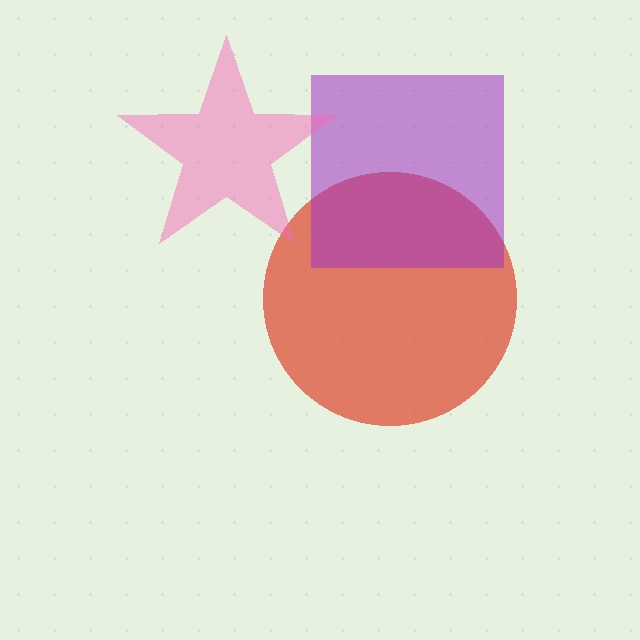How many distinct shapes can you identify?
There are 3 distinct shapes: a red circle, a purple square, a pink star.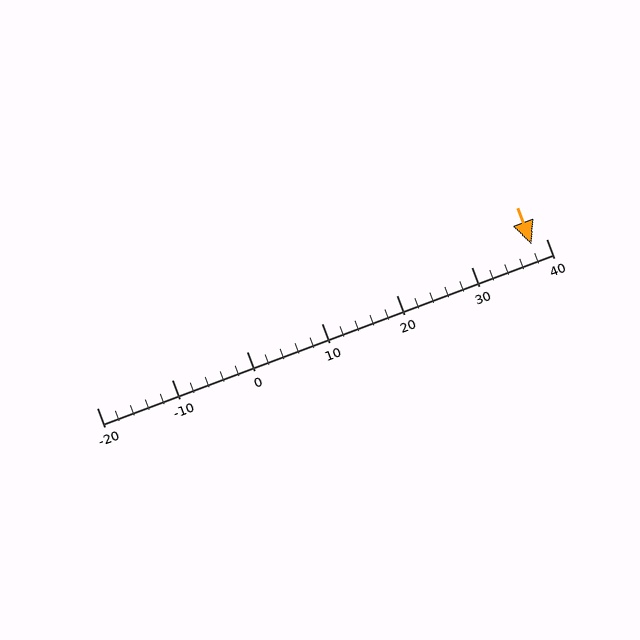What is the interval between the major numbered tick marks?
The major tick marks are spaced 10 units apart.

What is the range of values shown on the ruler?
The ruler shows values from -20 to 40.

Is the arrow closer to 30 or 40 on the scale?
The arrow is closer to 40.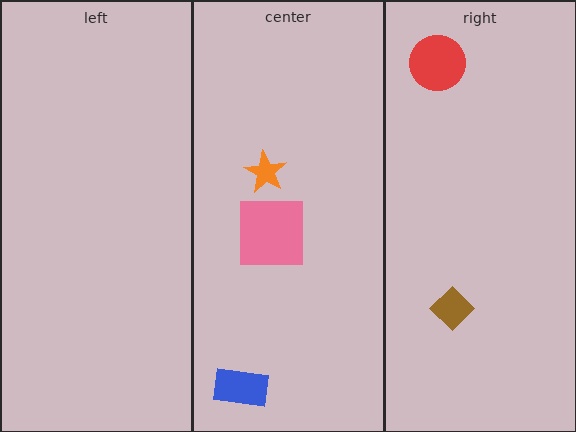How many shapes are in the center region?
3.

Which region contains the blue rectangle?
The center region.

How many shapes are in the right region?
2.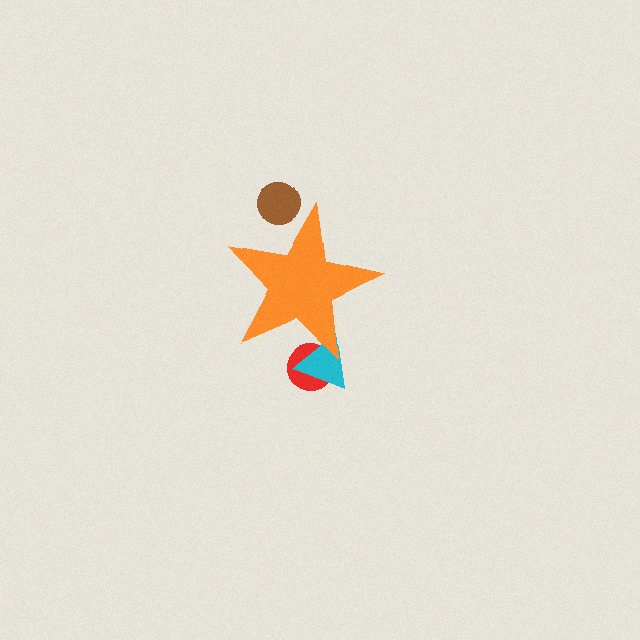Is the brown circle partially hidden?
Yes, the brown circle is partially hidden behind the orange star.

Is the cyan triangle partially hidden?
Yes, the cyan triangle is partially hidden behind the orange star.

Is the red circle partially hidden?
Yes, the red circle is partially hidden behind the orange star.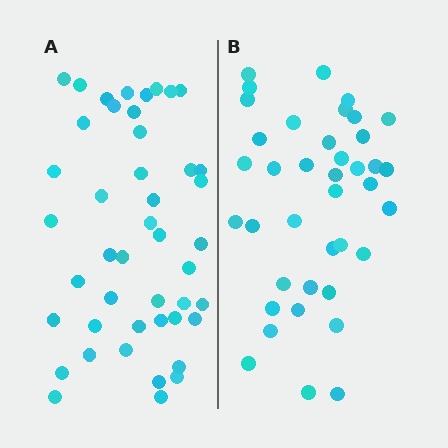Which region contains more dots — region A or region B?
Region A (the left region) has more dots.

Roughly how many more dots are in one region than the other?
Region A has about 6 more dots than region B.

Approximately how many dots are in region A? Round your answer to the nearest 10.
About 40 dots. (The exact count is 45, which rounds to 40.)